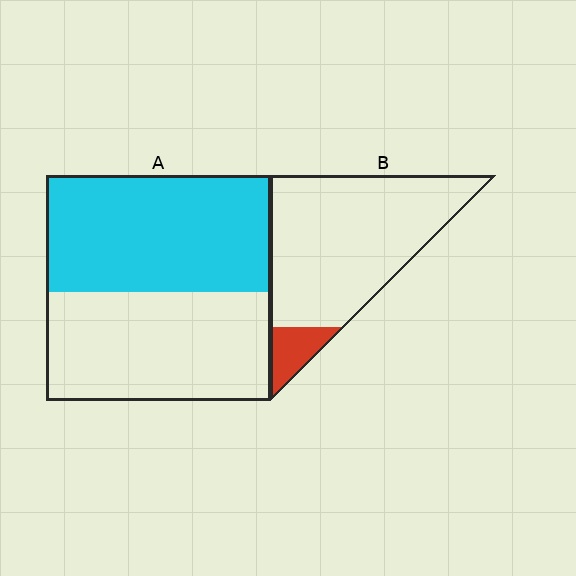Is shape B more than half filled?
No.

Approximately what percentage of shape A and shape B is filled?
A is approximately 50% and B is approximately 10%.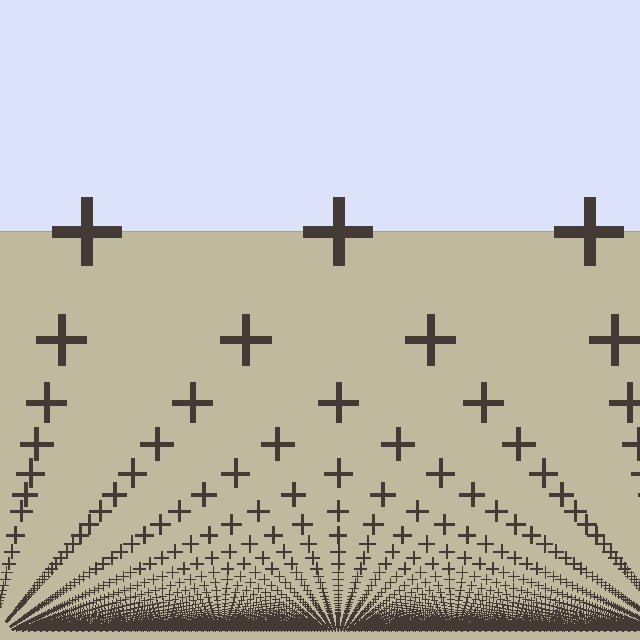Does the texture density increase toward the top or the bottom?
Density increases toward the bottom.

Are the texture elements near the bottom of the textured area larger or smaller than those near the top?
Smaller. The gradient is inverted — elements near the bottom are smaller and denser.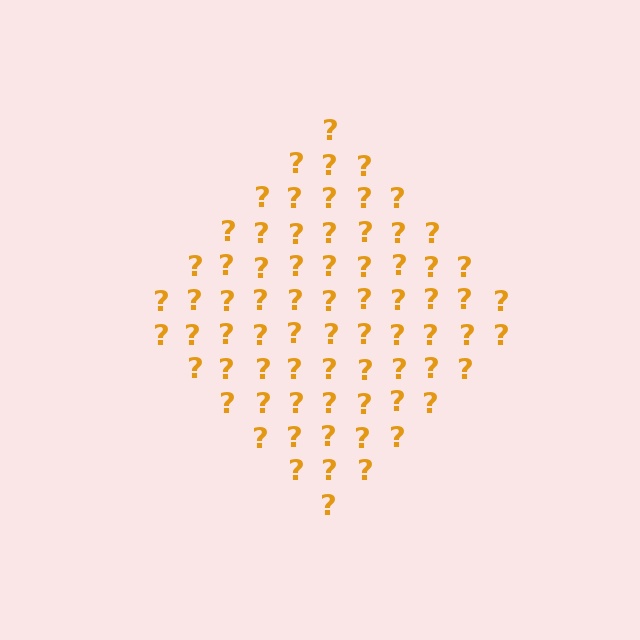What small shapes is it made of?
It is made of small question marks.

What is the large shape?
The large shape is a diamond.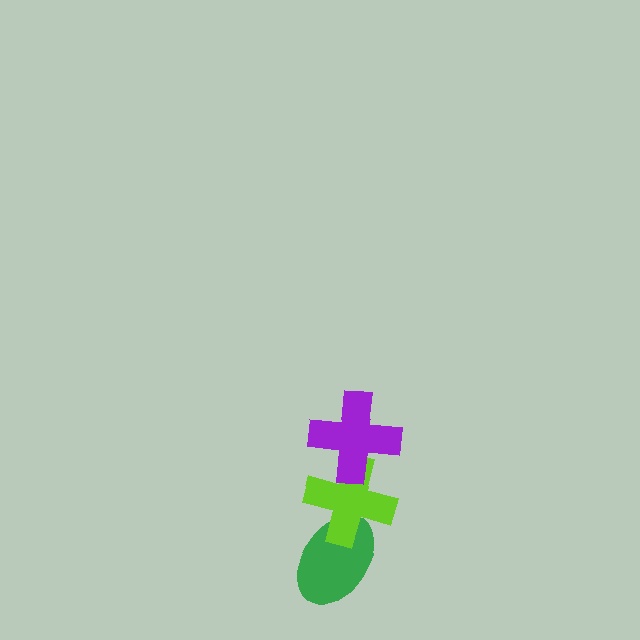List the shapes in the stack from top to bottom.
From top to bottom: the purple cross, the lime cross, the green ellipse.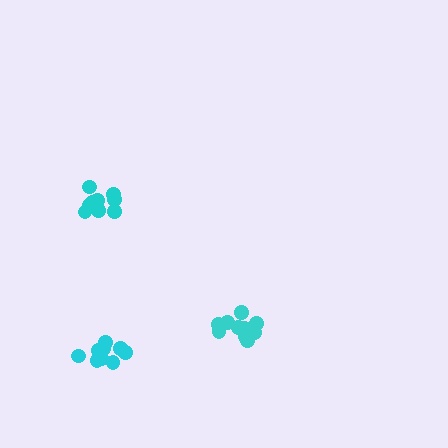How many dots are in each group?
Group 1: 10 dots, Group 2: 9 dots, Group 3: 9 dots (28 total).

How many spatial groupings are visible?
There are 3 spatial groupings.